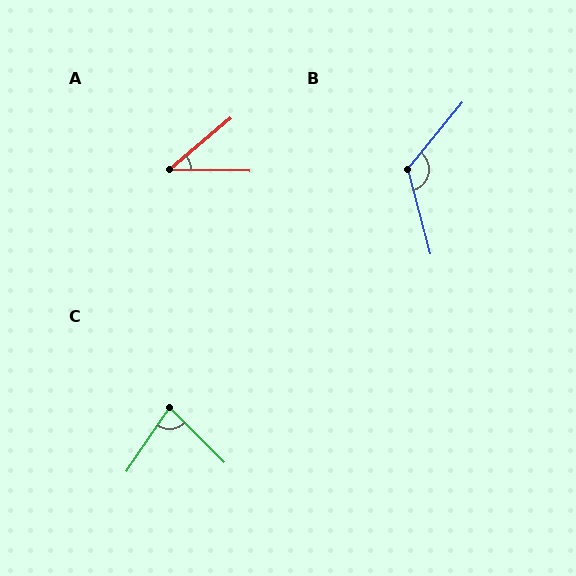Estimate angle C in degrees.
Approximately 79 degrees.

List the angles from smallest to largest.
A (41°), C (79°), B (126°).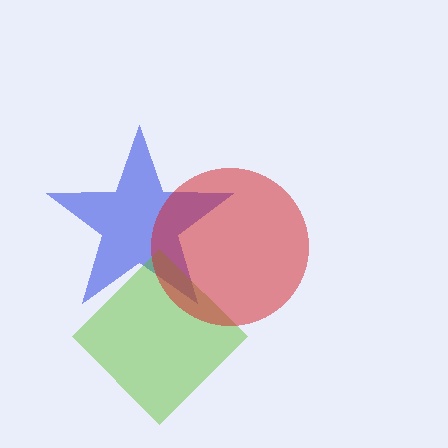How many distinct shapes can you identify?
There are 3 distinct shapes: a blue star, a lime diamond, a red circle.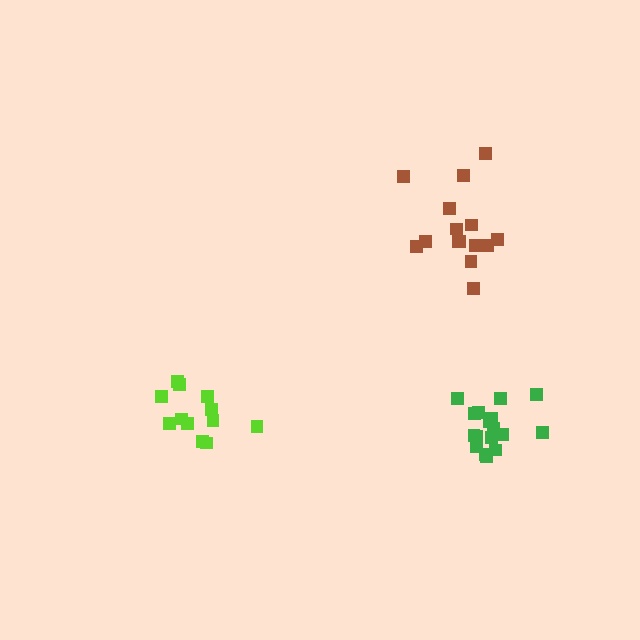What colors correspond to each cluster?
The clusters are colored: brown, green, lime.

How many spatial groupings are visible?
There are 3 spatial groupings.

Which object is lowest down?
The green cluster is bottommost.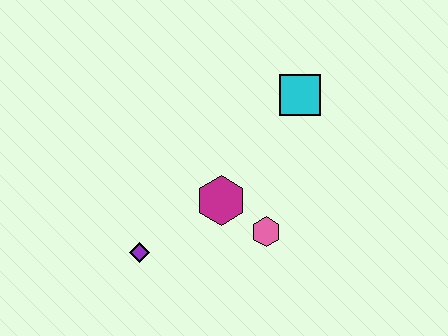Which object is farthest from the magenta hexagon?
The cyan square is farthest from the magenta hexagon.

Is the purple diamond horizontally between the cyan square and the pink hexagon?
No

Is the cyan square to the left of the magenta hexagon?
No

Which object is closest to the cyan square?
The magenta hexagon is closest to the cyan square.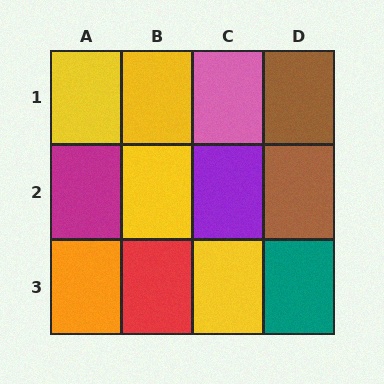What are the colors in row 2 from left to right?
Magenta, yellow, purple, brown.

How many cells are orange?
1 cell is orange.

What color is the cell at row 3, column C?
Yellow.